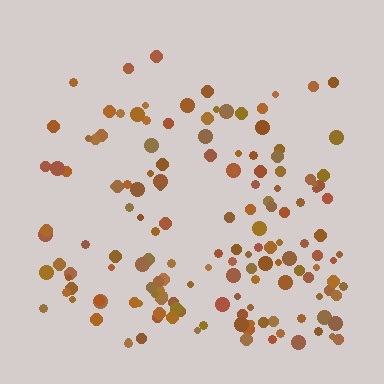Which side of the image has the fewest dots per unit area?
The top.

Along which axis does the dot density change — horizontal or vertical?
Vertical.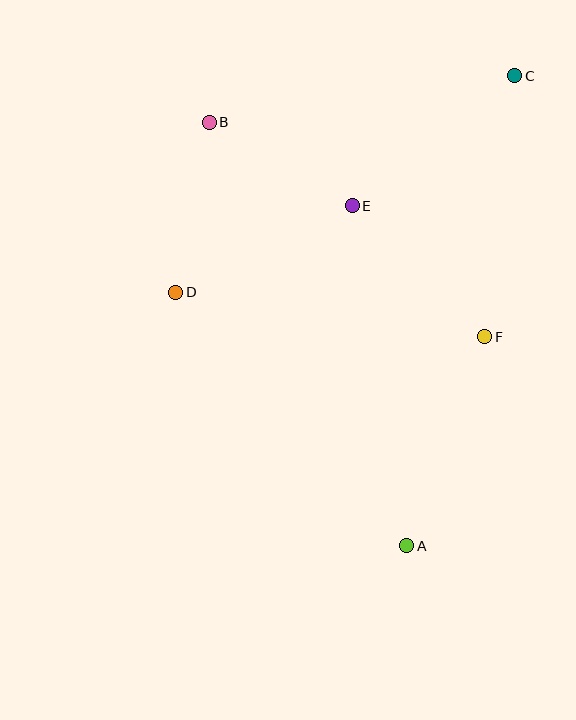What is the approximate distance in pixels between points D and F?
The distance between D and F is approximately 312 pixels.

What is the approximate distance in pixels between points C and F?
The distance between C and F is approximately 263 pixels.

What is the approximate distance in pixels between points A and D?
The distance between A and D is approximately 343 pixels.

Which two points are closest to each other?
Points B and E are closest to each other.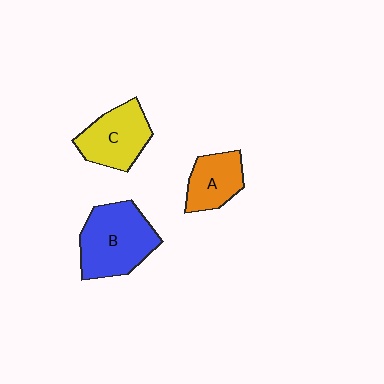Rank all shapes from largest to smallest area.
From largest to smallest: B (blue), C (yellow), A (orange).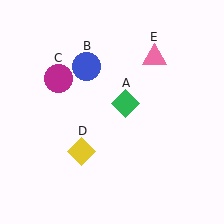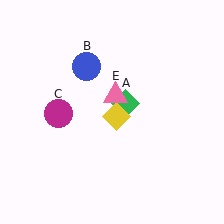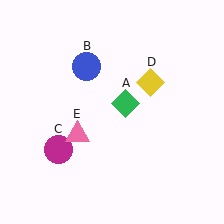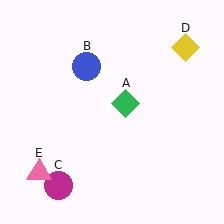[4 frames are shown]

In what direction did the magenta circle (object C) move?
The magenta circle (object C) moved down.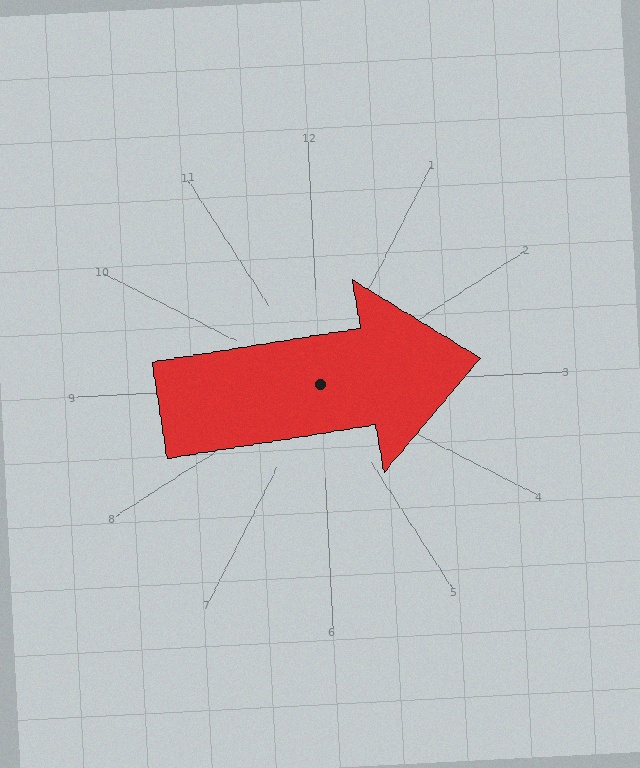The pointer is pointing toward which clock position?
Roughly 3 o'clock.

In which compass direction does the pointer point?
East.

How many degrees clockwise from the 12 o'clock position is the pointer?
Approximately 84 degrees.